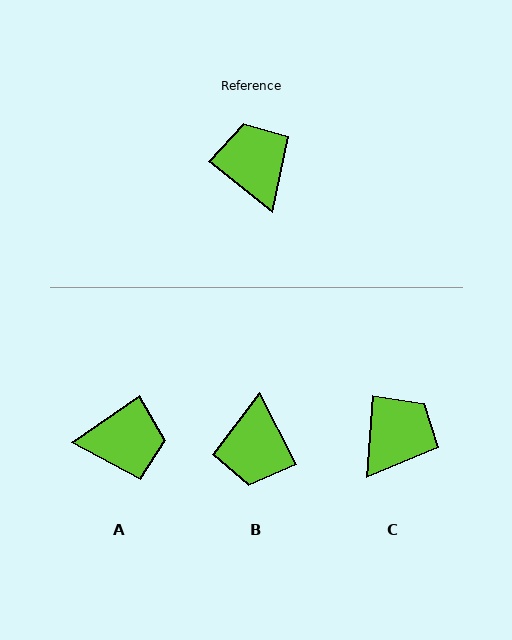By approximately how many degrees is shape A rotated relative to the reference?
Approximately 106 degrees clockwise.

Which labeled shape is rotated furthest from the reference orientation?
B, about 156 degrees away.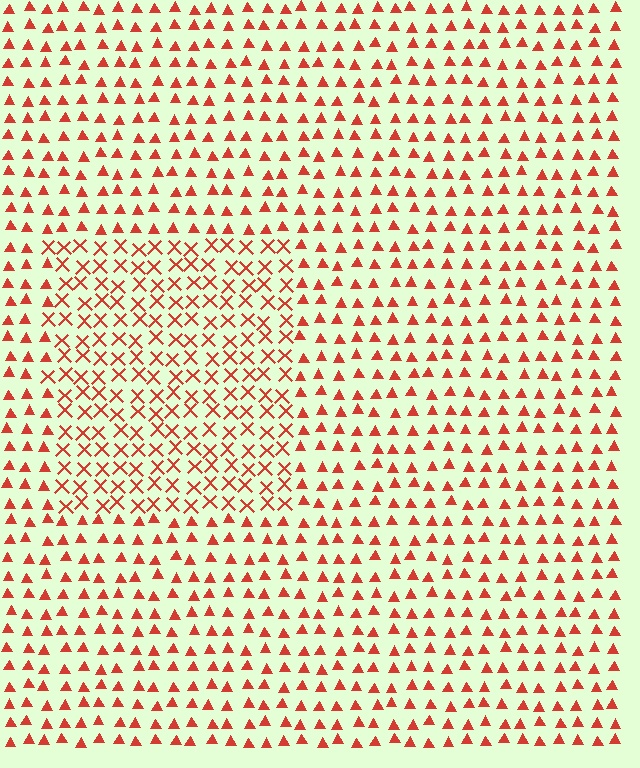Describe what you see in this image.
The image is filled with small red elements arranged in a uniform grid. A rectangle-shaped region contains X marks, while the surrounding area contains triangles. The boundary is defined purely by the change in element shape.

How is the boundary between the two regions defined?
The boundary is defined by a change in element shape: X marks inside vs. triangles outside. All elements share the same color and spacing.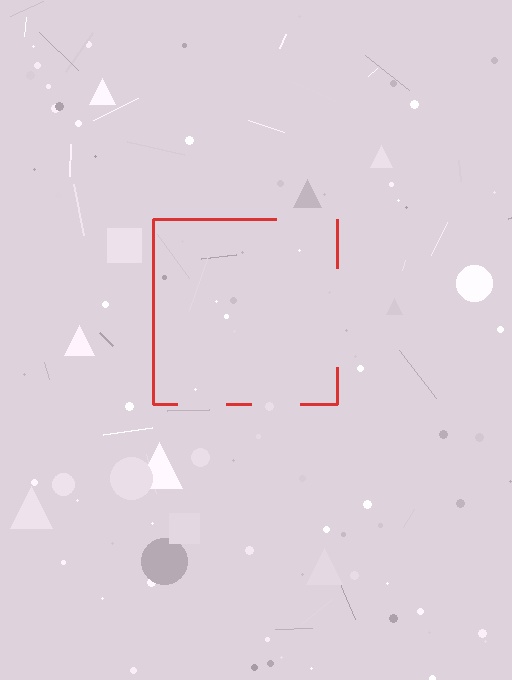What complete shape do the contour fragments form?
The contour fragments form a square.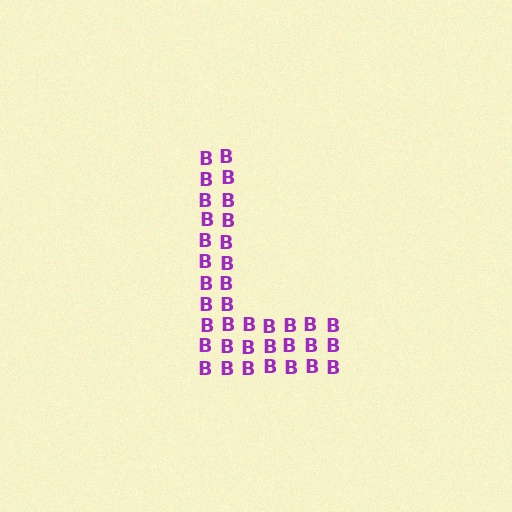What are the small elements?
The small elements are letter B's.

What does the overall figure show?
The overall figure shows the letter L.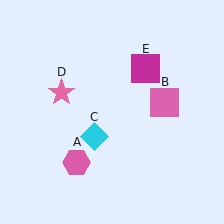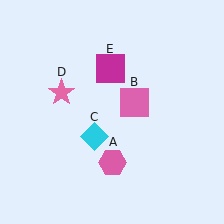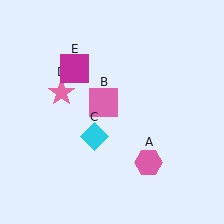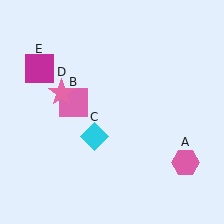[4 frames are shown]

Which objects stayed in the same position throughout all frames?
Cyan diamond (object C) and pink star (object D) remained stationary.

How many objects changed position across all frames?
3 objects changed position: pink hexagon (object A), pink square (object B), magenta square (object E).